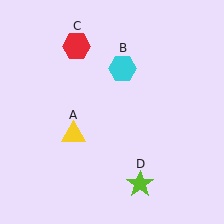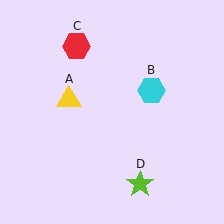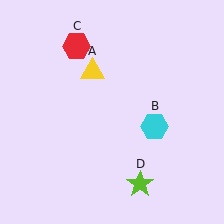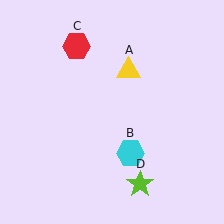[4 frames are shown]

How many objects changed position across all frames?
2 objects changed position: yellow triangle (object A), cyan hexagon (object B).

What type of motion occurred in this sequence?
The yellow triangle (object A), cyan hexagon (object B) rotated clockwise around the center of the scene.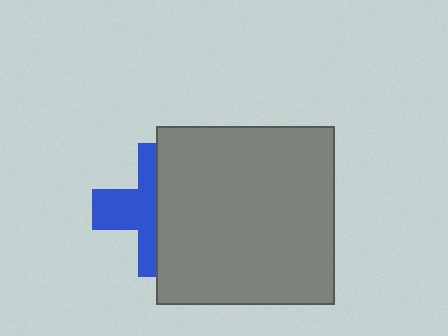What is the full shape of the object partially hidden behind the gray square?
The partially hidden object is a blue cross.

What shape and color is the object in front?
The object in front is a gray square.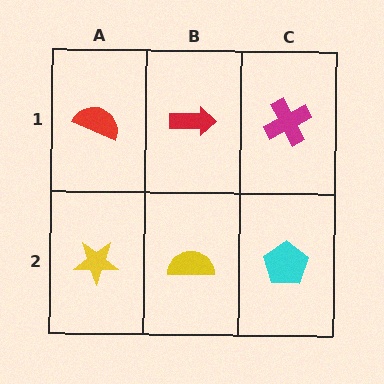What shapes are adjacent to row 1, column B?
A yellow semicircle (row 2, column B), a red semicircle (row 1, column A), a magenta cross (row 1, column C).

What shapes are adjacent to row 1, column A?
A yellow star (row 2, column A), a red arrow (row 1, column B).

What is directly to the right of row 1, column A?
A red arrow.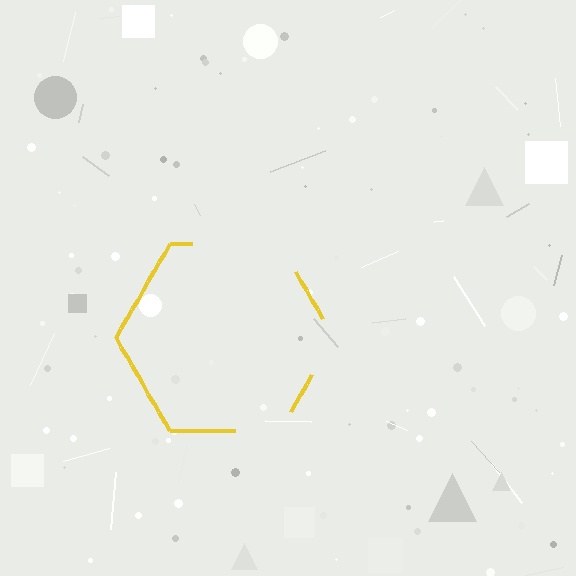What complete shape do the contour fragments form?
The contour fragments form a hexagon.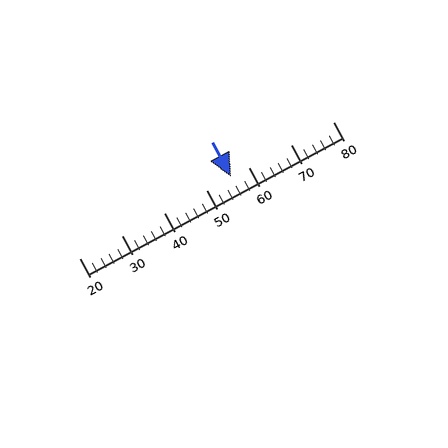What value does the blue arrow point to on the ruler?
The blue arrow points to approximately 56.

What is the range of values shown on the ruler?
The ruler shows values from 20 to 80.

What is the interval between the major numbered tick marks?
The major tick marks are spaced 10 units apart.